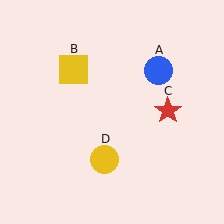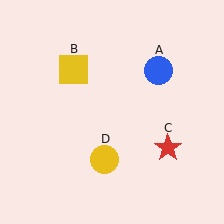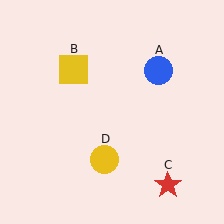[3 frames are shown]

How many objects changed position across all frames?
1 object changed position: red star (object C).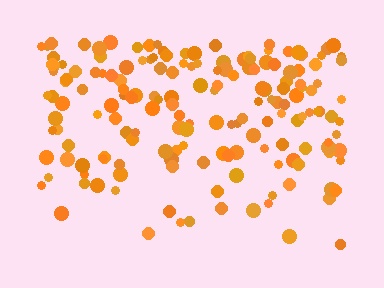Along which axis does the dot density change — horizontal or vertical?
Vertical.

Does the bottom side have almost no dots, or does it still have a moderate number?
Still a moderate number, just noticeably fewer than the top.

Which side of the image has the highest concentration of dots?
The top.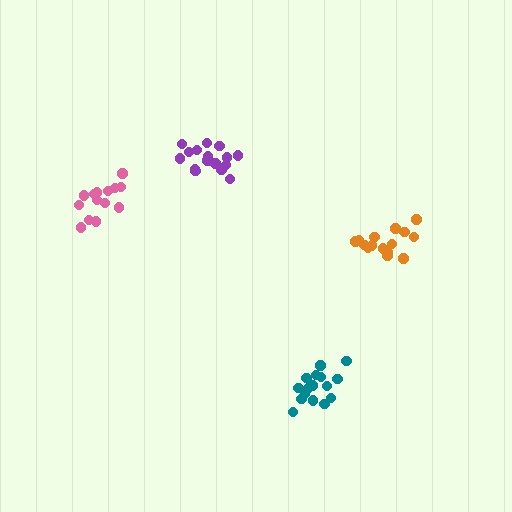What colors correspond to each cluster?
The clusters are colored: teal, pink, orange, purple.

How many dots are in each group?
Group 1: 16 dots, Group 2: 14 dots, Group 3: 15 dots, Group 4: 16 dots (61 total).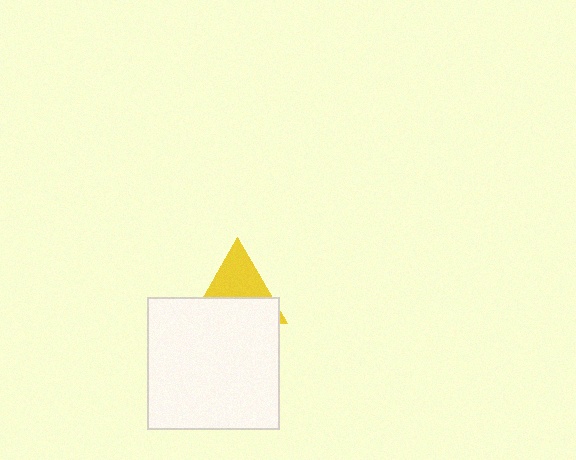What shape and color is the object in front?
The object in front is a white square.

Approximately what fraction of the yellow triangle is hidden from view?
Roughly 49% of the yellow triangle is hidden behind the white square.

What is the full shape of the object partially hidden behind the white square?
The partially hidden object is a yellow triangle.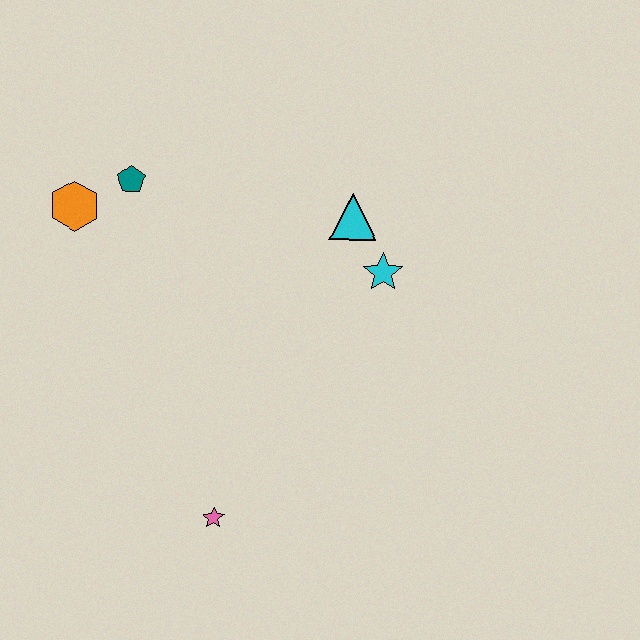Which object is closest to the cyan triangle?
The cyan star is closest to the cyan triangle.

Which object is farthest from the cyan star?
The orange hexagon is farthest from the cyan star.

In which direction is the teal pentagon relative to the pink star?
The teal pentagon is above the pink star.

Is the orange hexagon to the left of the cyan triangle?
Yes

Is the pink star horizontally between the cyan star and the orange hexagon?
Yes